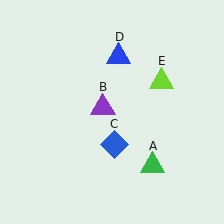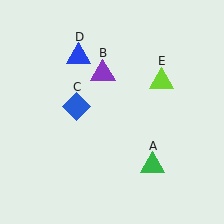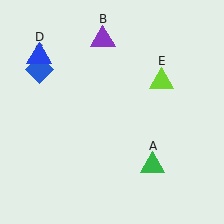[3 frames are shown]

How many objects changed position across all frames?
3 objects changed position: purple triangle (object B), blue diamond (object C), blue triangle (object D).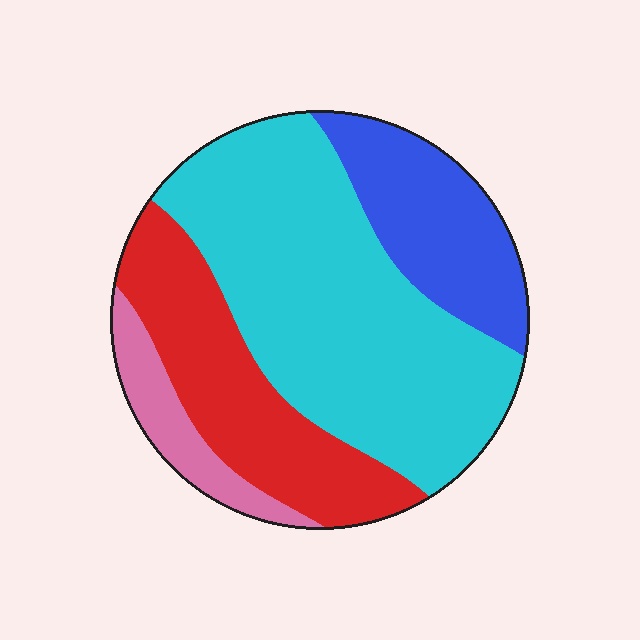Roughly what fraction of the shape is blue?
Blue covers roughly 20% of the shape.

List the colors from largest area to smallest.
From largest to smallest: cyan, red, blue, pink.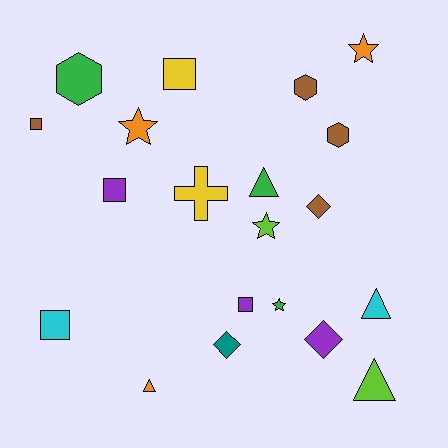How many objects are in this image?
There are 20 objects.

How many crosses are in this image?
There is 1 cross.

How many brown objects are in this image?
There are 4 brown objects.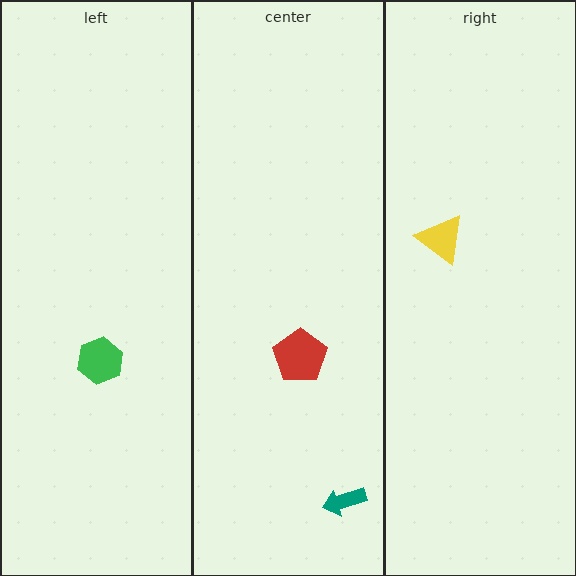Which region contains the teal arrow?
The center region.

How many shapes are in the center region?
2.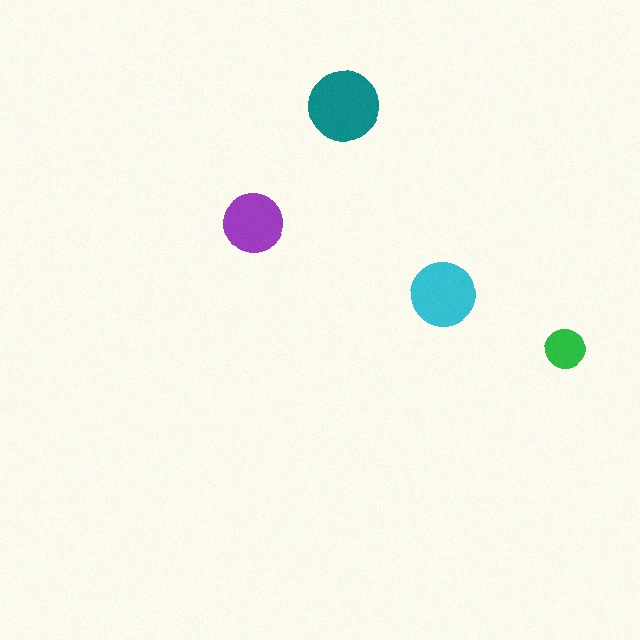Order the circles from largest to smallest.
the teal one, the cyan one, the purple one, the green one.